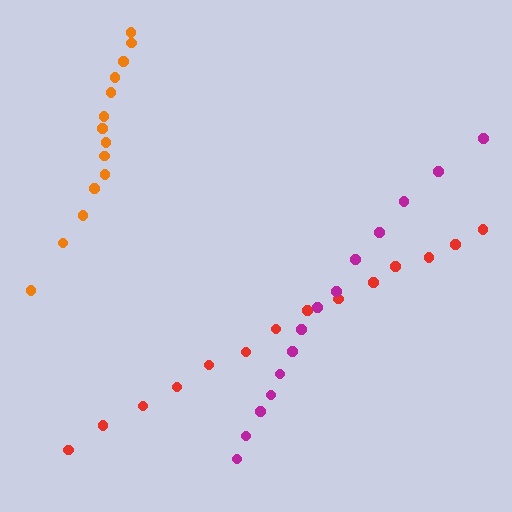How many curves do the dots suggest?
There are 3 distinct paths.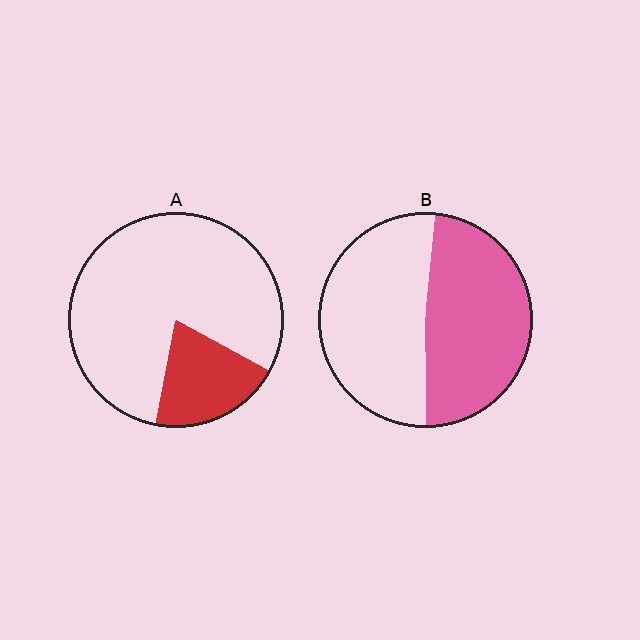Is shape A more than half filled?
No.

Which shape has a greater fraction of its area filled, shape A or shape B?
Shape B.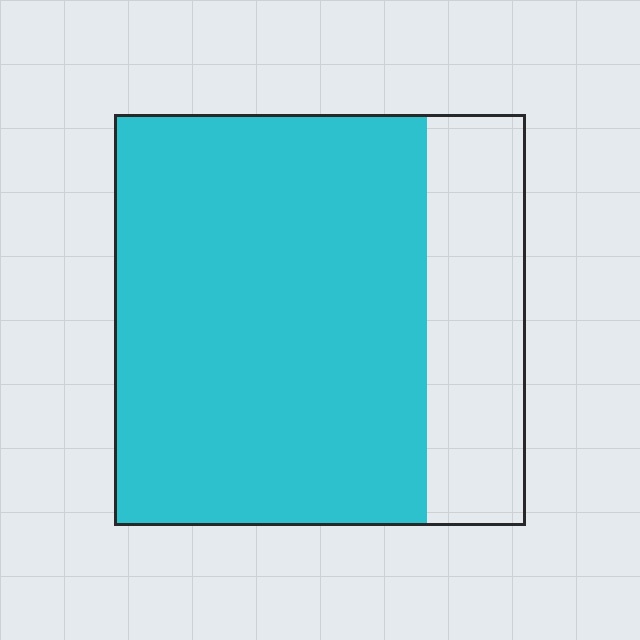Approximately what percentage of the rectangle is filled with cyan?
Approximately 75%.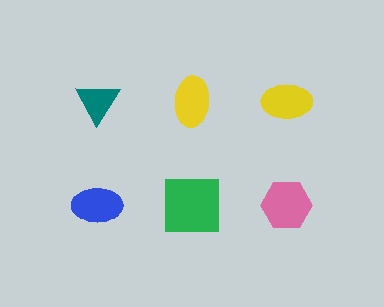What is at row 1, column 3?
A yellow ellipse.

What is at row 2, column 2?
A green square.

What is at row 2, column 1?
A blue ellipse.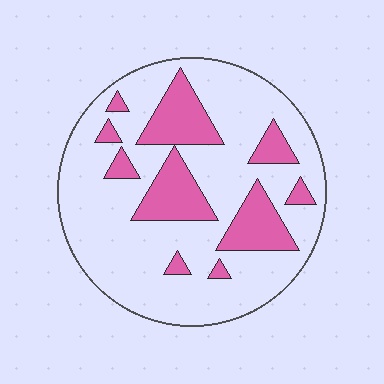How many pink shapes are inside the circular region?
10.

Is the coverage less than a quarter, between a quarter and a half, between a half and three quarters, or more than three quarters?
Less than a quarter.